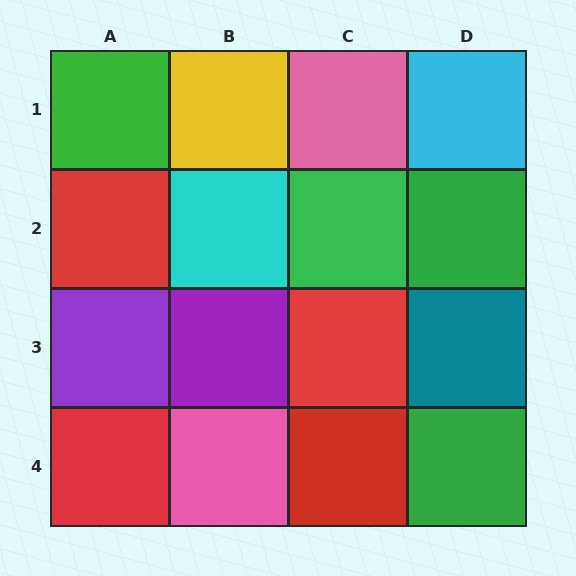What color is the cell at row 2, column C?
Green.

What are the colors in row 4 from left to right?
Red, pink, red, green.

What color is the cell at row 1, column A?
Green.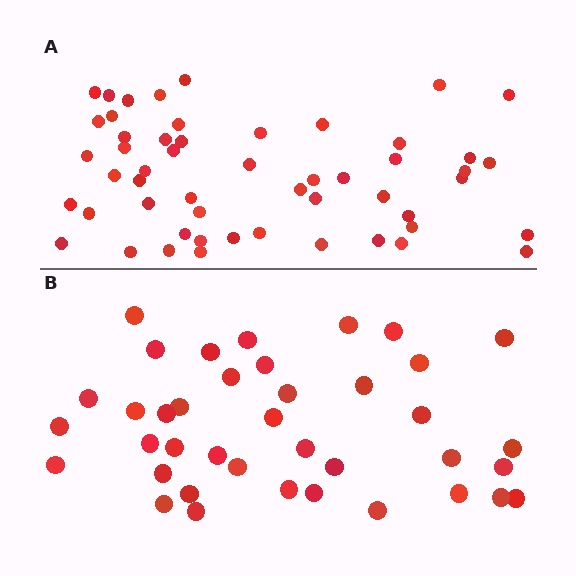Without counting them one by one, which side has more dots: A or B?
Region A (the top region) has more dots.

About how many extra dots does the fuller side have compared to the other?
Region A has approximately 15 more dots than region B.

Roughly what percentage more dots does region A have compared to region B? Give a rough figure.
About 35% more.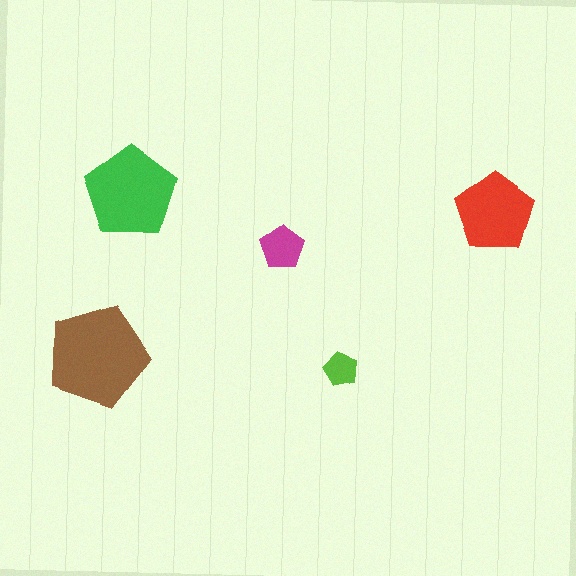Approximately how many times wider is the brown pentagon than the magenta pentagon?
About 2.5 times wider.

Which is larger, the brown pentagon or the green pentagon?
The brown one.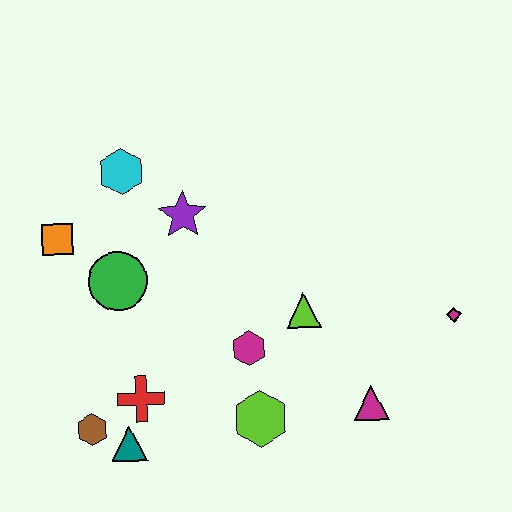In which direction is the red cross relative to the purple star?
The red cross is below the purple star.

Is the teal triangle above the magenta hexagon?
No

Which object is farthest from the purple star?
The magenta diamond is farthest from the purple star.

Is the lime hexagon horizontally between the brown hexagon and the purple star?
No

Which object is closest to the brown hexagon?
The teal triangle is closest to the brown hexagon.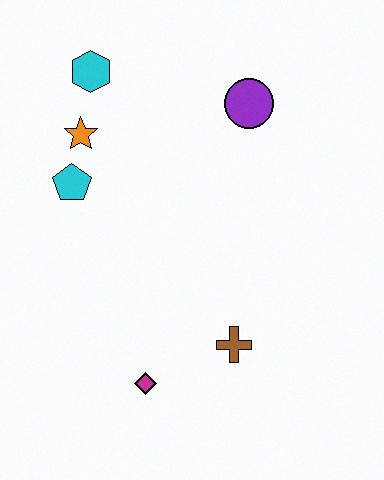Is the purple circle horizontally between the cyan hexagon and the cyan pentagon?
No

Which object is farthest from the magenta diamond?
The cyan hexagon is farthest from the magenta diamond.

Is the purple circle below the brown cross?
No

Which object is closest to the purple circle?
The cyan hexagon is closest to the purple circle.